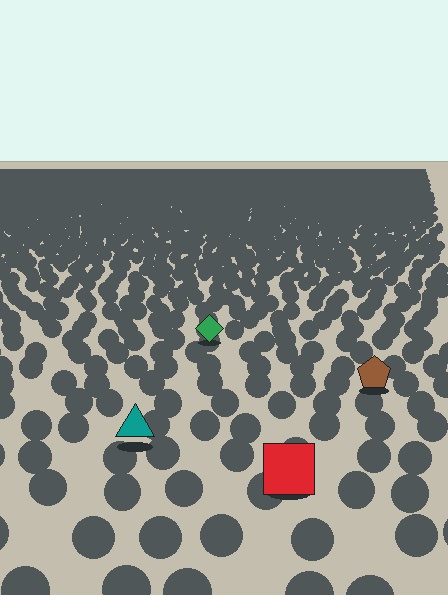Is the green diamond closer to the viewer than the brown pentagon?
No. The brown pentagon is closer — you can tell from the texture gradient: the ground texture is coarser near it.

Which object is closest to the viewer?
The red square is closest. The texture marks near it are larger and more spread out.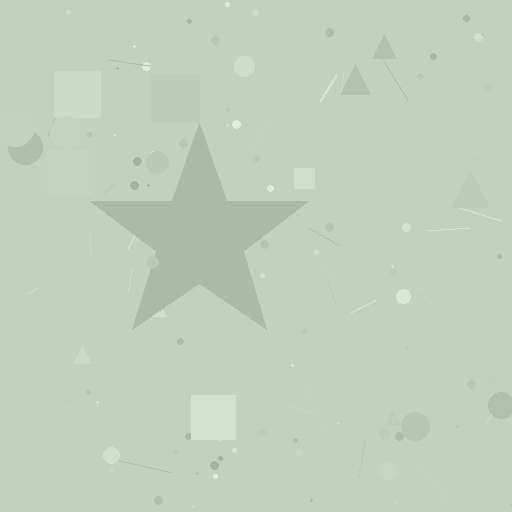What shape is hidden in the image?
A star is hidden in the image.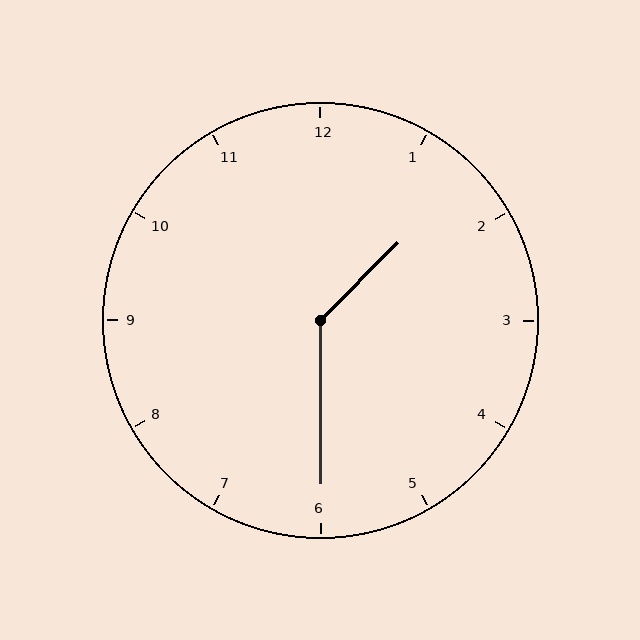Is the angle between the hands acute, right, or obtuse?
It is obtuse.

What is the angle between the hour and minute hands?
Approximately 135 degrees.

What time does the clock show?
1:30.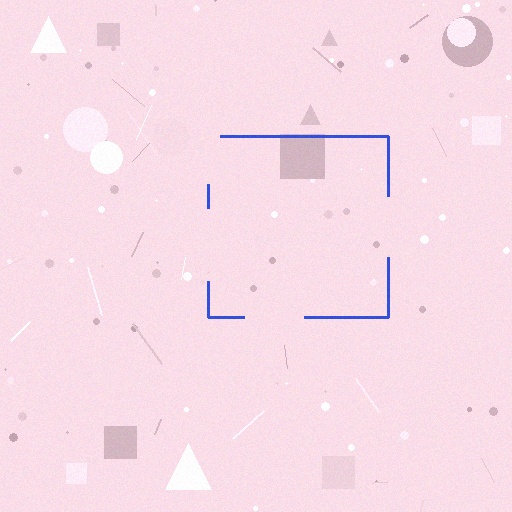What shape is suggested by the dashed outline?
The dashed outline suggests a square.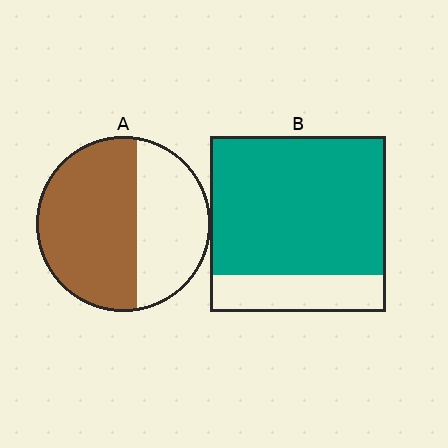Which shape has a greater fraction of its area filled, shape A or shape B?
Shape B.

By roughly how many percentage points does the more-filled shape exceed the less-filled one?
By roughly 20 percentage points (B over A).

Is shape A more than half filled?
Yes.